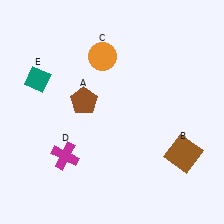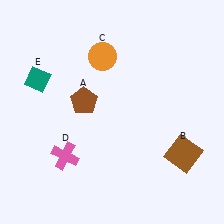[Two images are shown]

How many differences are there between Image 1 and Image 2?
There is 1 difference between the two images.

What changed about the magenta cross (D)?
In Image 1, D is magenta. In Image 2, it changed to pink.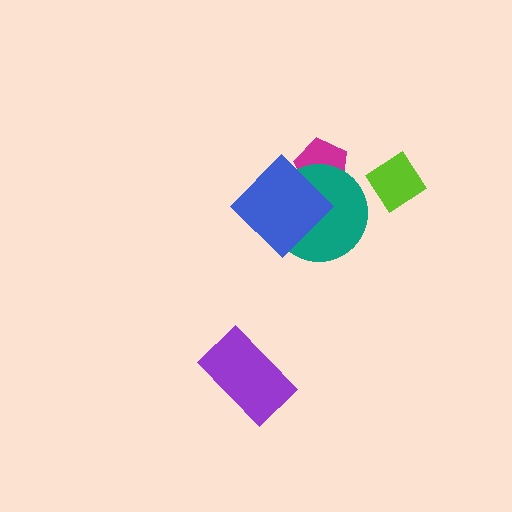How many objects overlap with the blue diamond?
2 objects overlap with the blue diamond.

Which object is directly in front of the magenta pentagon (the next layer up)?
The teal circle is directly in front of the magenta pentagon.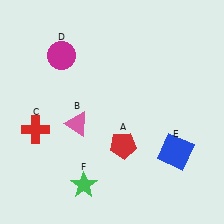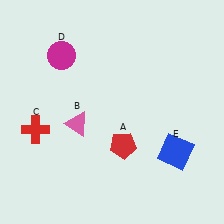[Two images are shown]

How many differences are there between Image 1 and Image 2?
There is 1 difference between the two images.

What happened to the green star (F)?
The green star (F) was removed in Image 2. It was in the bottom-left area of Image 1.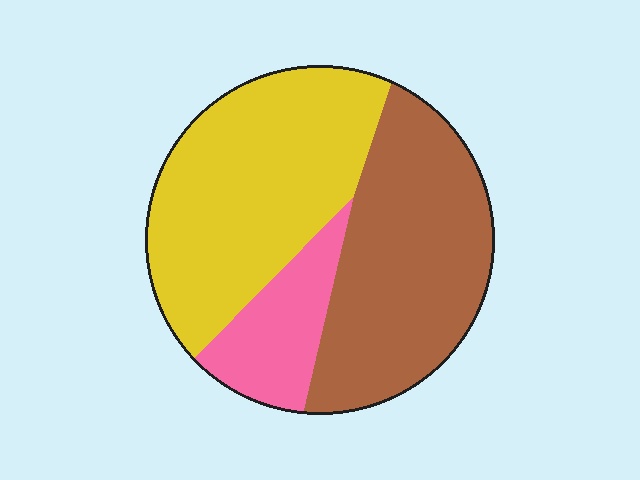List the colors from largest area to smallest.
From largest to smallest: yellow, brown, pink.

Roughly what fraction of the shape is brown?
Brown takes up about two fifths (2/5) of the shape.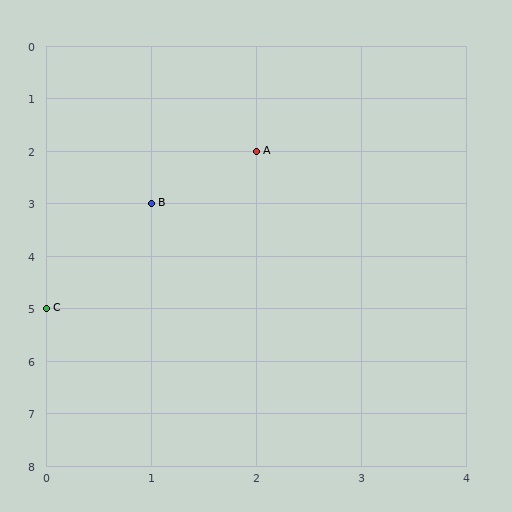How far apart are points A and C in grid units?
Points A and C are 2 columns and 3 rows apart (about 3.6 grid units diagonally).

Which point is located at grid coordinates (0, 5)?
Point C is at (0, 5).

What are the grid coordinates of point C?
Point C is at grid coordinates (0, 5).